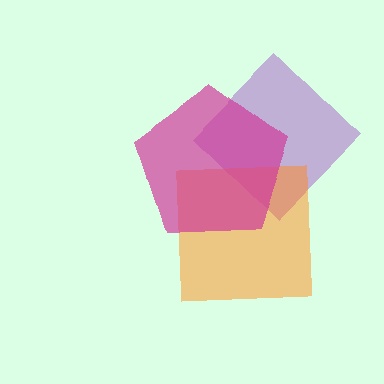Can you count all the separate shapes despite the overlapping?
Yes, there are 3 separate shapes.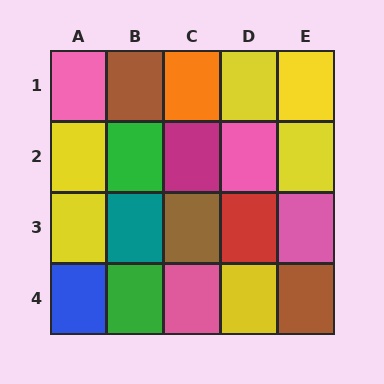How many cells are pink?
4 cells are pink.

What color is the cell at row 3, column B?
Teal.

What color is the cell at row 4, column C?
Pink.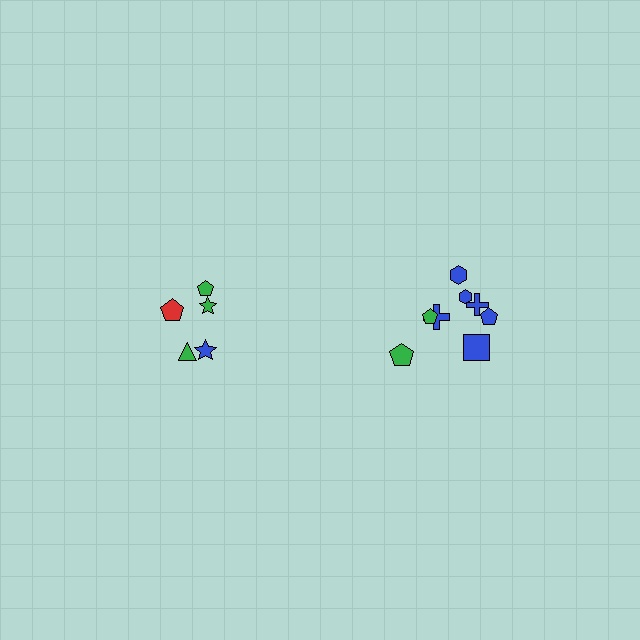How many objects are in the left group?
There are 5 objects.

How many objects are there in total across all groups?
There are 13 objects.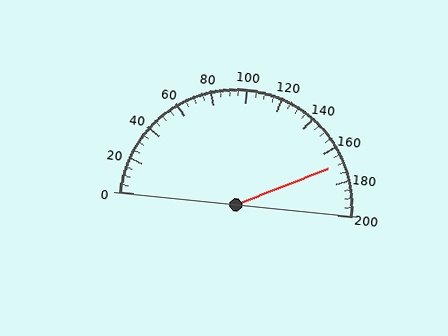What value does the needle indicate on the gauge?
The needle indicates approximately 170.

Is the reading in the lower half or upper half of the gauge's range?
The reading is in the upper half of the range (0 to 200).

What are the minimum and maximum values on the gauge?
The gauge ranges from 0 to 200.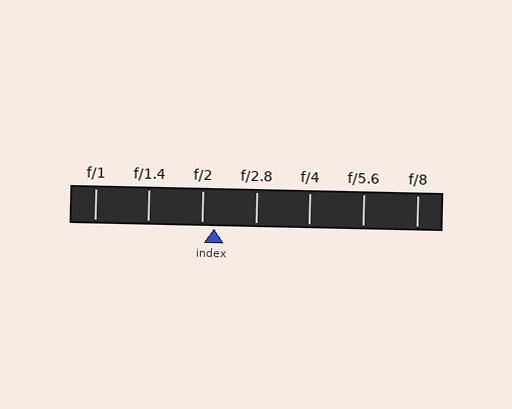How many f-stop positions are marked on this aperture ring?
There are 7 f-stop positions marked.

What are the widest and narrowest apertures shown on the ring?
The widest aperture shown is f/1 and the narrowest is f/8.